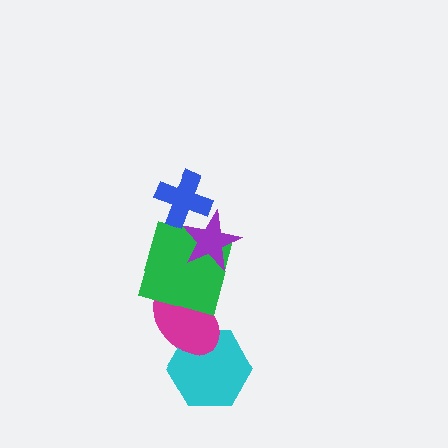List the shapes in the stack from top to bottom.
From top to bottom: the blue cross, the purple star, the green square, the magenta ellipse, the cyan hexagon.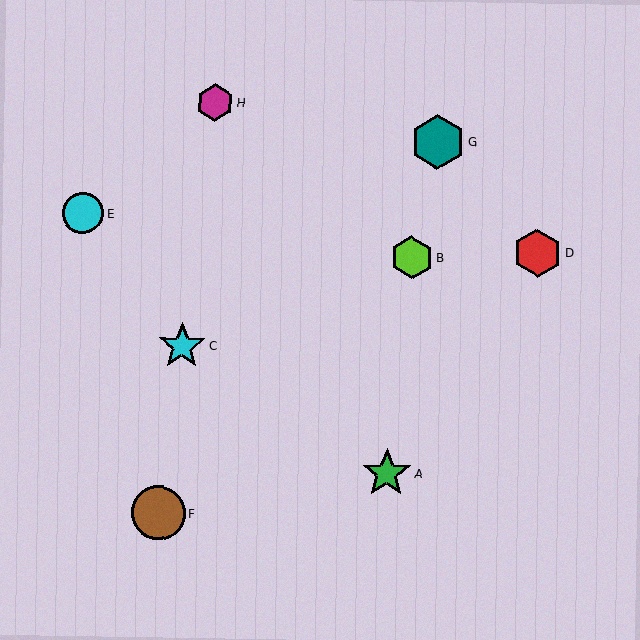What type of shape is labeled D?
Shape D is a red hexagon.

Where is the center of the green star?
The center of the green star is at (387, 474).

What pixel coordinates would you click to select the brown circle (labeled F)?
Click at (158, 513) to select the brown circle F.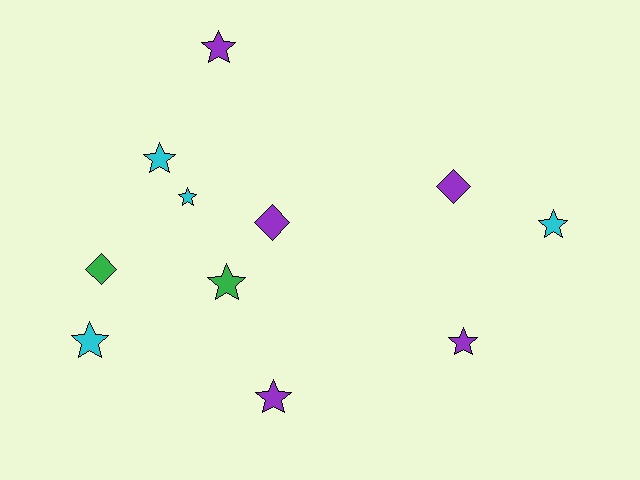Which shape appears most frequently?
Star, with 8 objects.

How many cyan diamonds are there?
There are no cyan diamonds.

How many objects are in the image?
There are 11 objects.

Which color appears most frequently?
Purple, with 5 objects.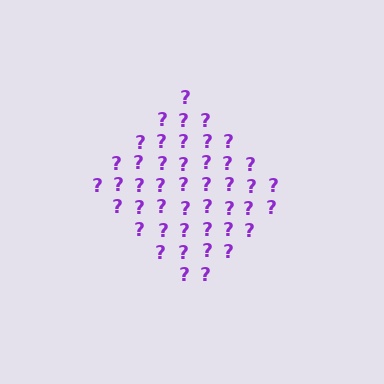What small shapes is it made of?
It is made of small question marks.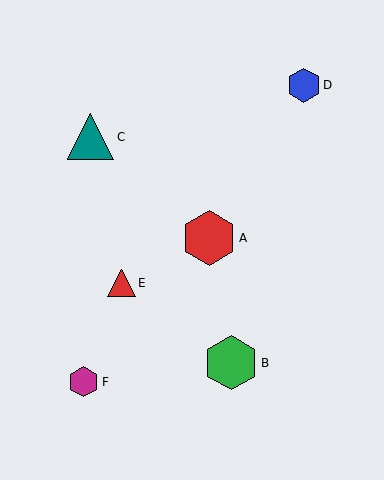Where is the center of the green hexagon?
The center of the green hexagon is at (231, 363).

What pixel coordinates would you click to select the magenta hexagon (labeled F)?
Click at (83, 382) to select the magenta hexagon F.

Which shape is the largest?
The red hexagon (labeled A) is the largest.